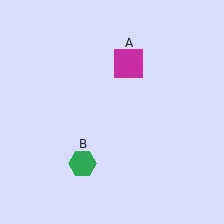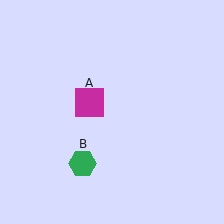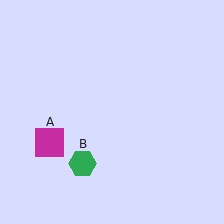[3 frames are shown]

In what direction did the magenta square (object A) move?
The magenta square (object A) moved down and to the left.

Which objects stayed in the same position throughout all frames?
Green hexagon (object B) remained stationary.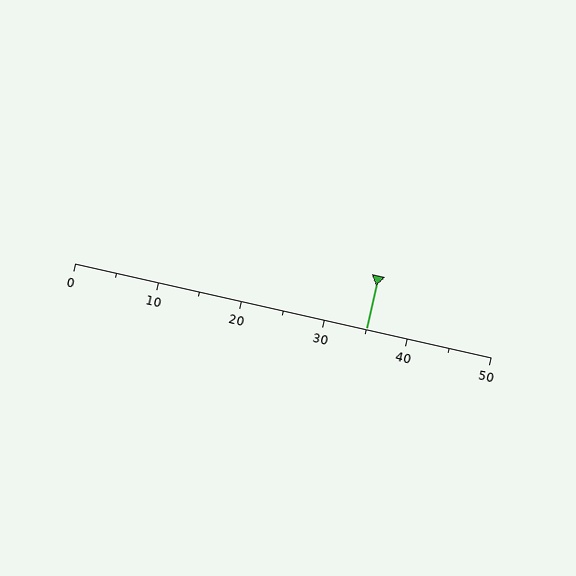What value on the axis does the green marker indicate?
The marker indicates approximately 35.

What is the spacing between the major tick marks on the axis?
The major ticks are spaced 10 apart.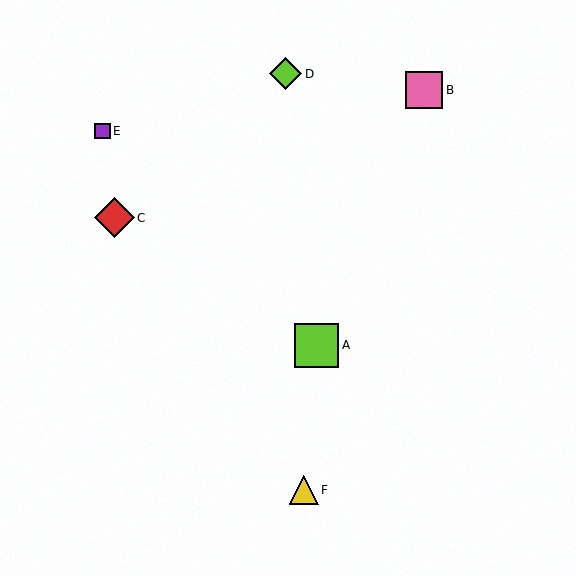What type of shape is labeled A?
Shape A is a lime square.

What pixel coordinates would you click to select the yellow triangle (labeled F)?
Click at (304, 490) to select the yellow triangle F.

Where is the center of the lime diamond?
The center of the lime diamond is at (286, 74).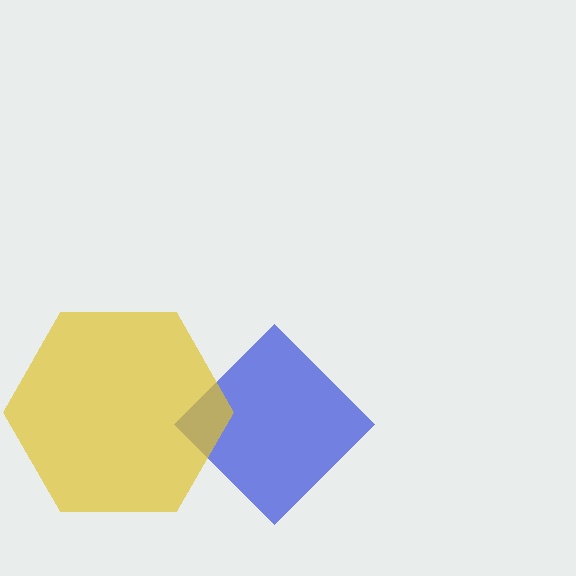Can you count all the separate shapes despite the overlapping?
Yes, there are 2 separate shapes.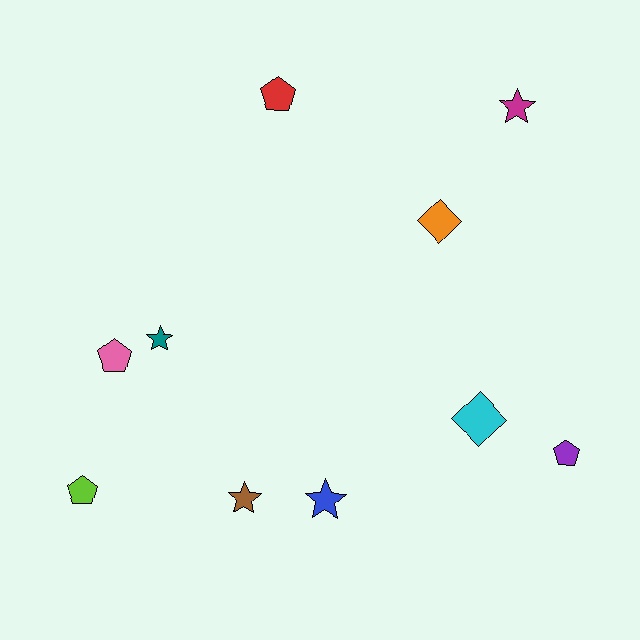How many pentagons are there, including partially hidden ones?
There are 4 pentagons.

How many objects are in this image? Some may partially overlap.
There are 10 objects.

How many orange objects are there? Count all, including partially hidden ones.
There is 1 orange object.